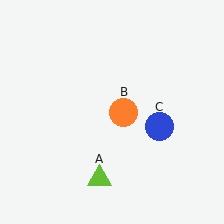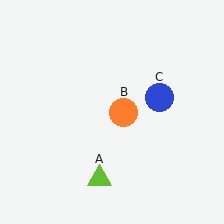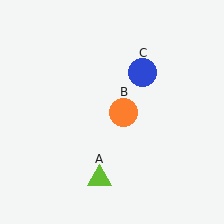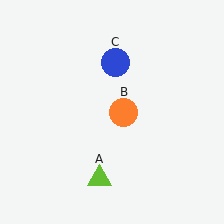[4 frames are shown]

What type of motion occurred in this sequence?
The blue circle (object C) rotated counterclockwise around the center of the scene.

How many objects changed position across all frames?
1 object changed position: blue circle (object C).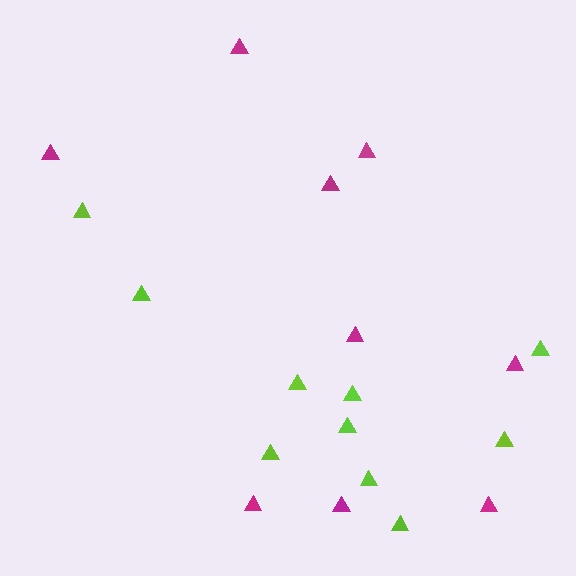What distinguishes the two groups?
There are 2 groups: one group of lime triangles (10) and one group of magenta triangles (9).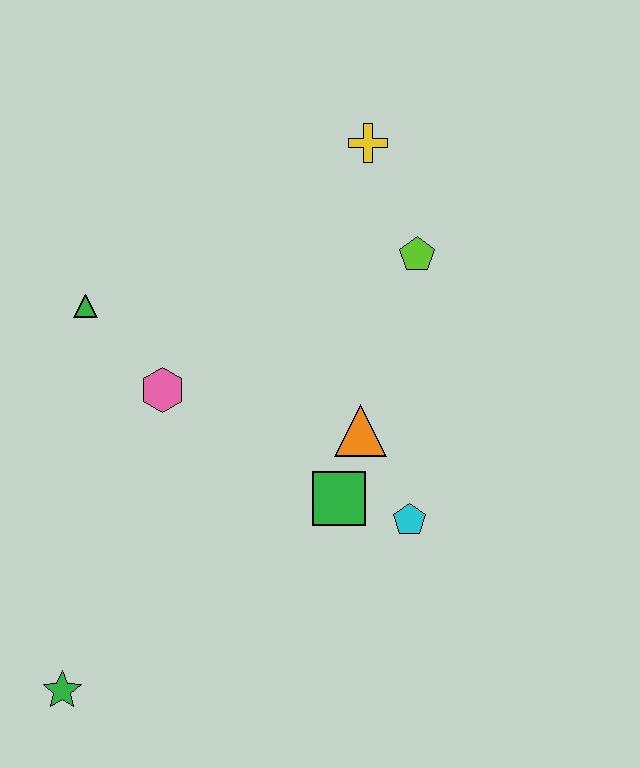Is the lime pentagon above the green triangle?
Yes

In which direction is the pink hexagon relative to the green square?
The pink hexagon is to the left of the green square.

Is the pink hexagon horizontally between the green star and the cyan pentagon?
Yes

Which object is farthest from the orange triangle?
The green star is farthest from the orange triangle.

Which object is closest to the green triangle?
The pink hexagon is closest to the green triangle.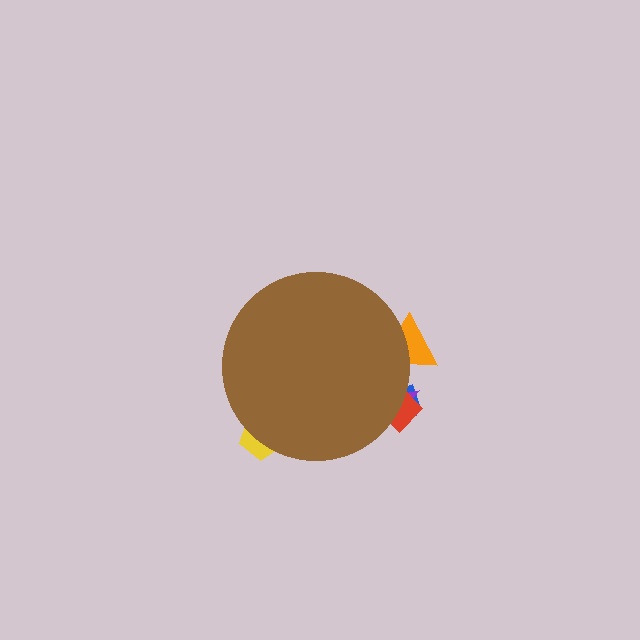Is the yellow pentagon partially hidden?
Yes, the yellow pentagon is partially hidden behind the brown circle.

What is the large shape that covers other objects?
A brown circle.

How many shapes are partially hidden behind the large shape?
5 shapes are partially hidden.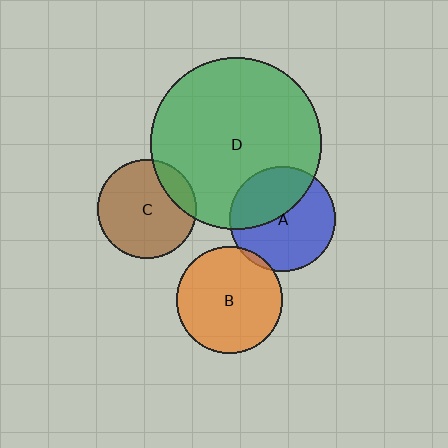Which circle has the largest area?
Circle D (green).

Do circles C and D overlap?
Yes.